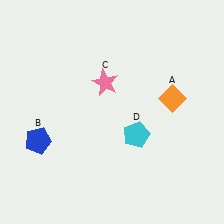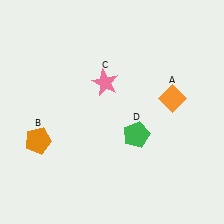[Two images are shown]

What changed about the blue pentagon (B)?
In Image 1, B is blue. In Image 2, it changed to orange.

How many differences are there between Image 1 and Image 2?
There are 2 differences between the two images.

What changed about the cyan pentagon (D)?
In Image 1, D is cyan. In Image 2, it changed to green.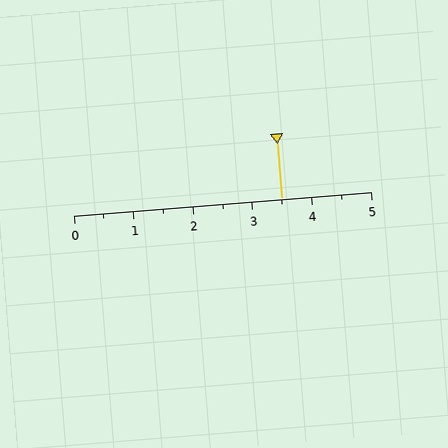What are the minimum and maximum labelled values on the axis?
The axis runs from 0 to 5.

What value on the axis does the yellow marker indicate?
The marker indicates approximately 3.5.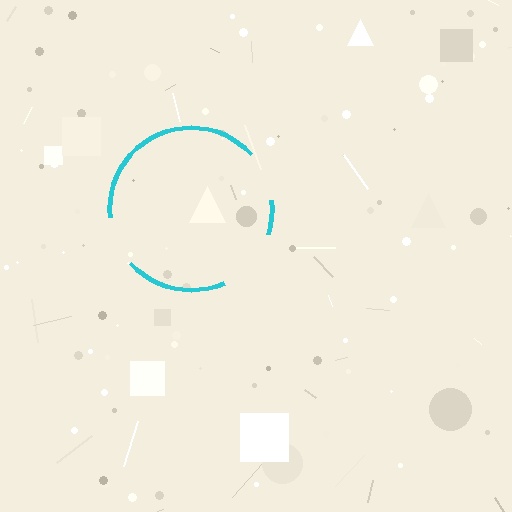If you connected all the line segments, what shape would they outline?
They would outline a circle.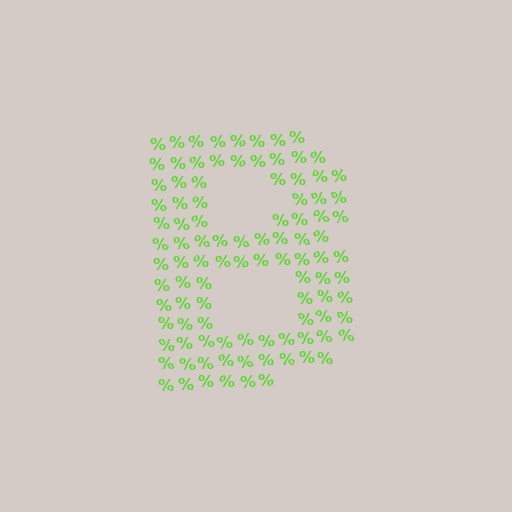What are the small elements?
The small elements are percent signs.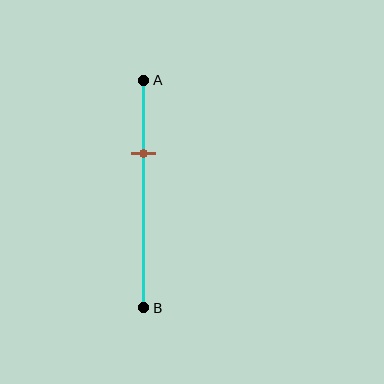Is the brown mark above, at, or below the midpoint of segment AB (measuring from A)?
The brown mark is above the midpoint of segment AB.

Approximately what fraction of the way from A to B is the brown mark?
The brown mark is approximately 30% of the way from A to B.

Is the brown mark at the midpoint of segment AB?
No, the mark is at about 30% from A, not at the 50% midpoint.